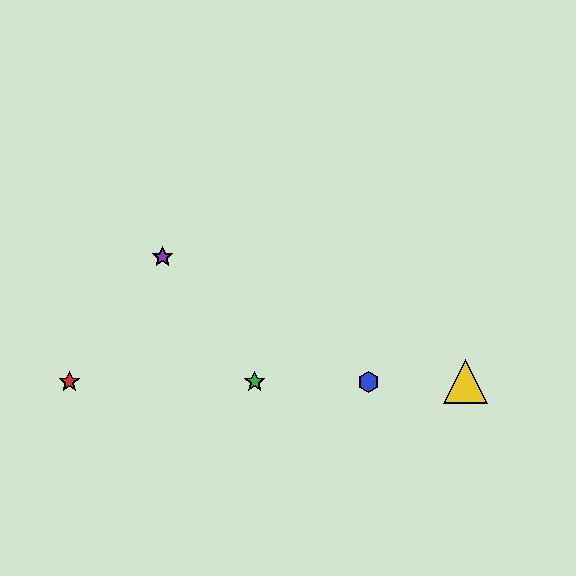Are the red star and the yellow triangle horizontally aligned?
Yes, both are at y≈382.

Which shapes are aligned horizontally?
The red star, the blue hexagon, the green star, the yellow triangle are aligned horizontally.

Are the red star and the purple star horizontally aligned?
No, the red star is at y≈382 and the purple star is at y≈257.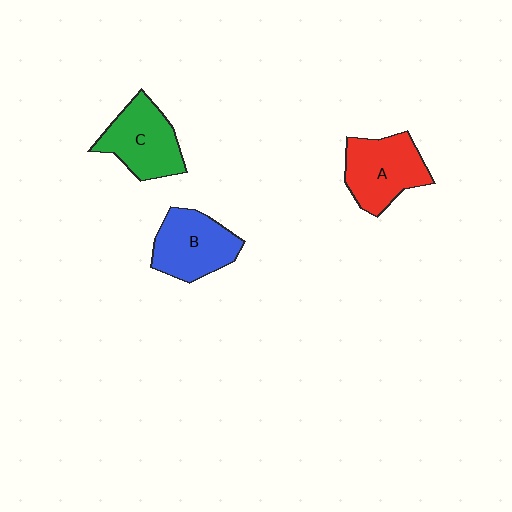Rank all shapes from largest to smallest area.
From largest to smallest: A (red), C (green), B (blue).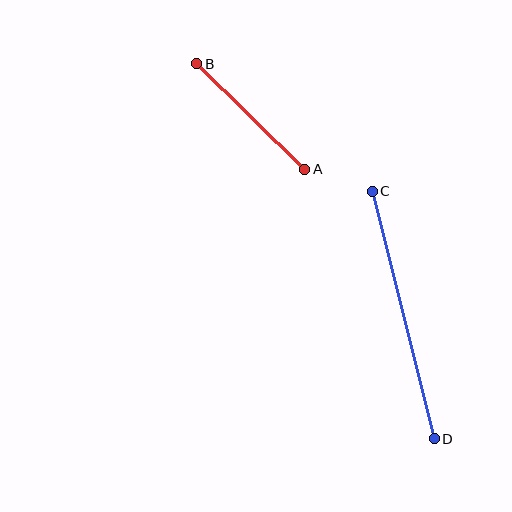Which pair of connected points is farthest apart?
Points C and D are farthest apart.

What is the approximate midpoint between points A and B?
The midpoint is at approximately (251, 117) pixels.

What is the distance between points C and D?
The distance is approximately 256 pixels.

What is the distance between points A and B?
The distance is approximately 151 pixels.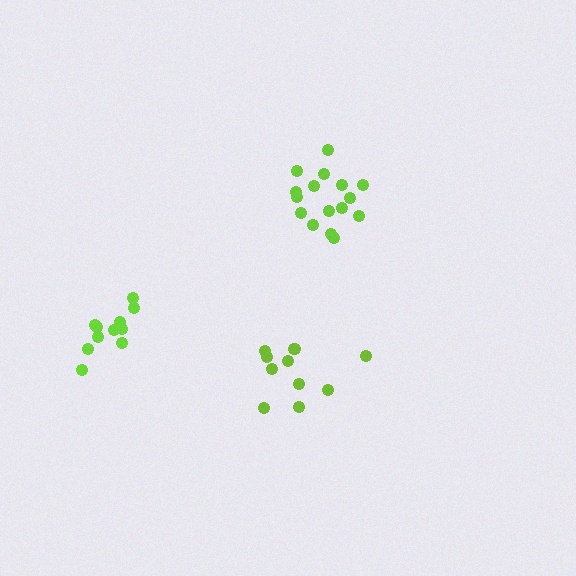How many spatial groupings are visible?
There are 3 spatial groupings.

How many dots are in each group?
Group 1: 11 dots, Group 2: 12 dots, Group 3: 16 dots (39 total).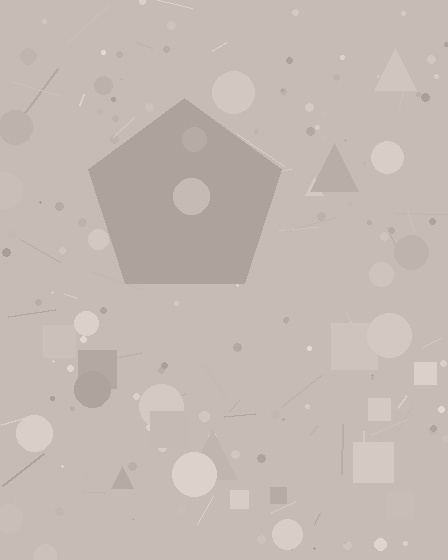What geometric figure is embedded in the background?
A pentagon is embedded in the background.